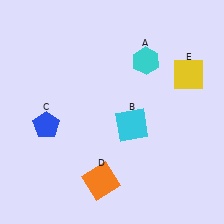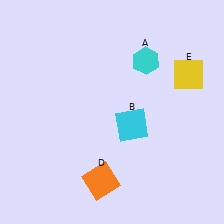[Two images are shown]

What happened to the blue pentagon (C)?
The blue pentagon (C) was removed in Image 2. It was in the bottom-left area of Image 1.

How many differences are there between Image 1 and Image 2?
There is 1 difference between the two images.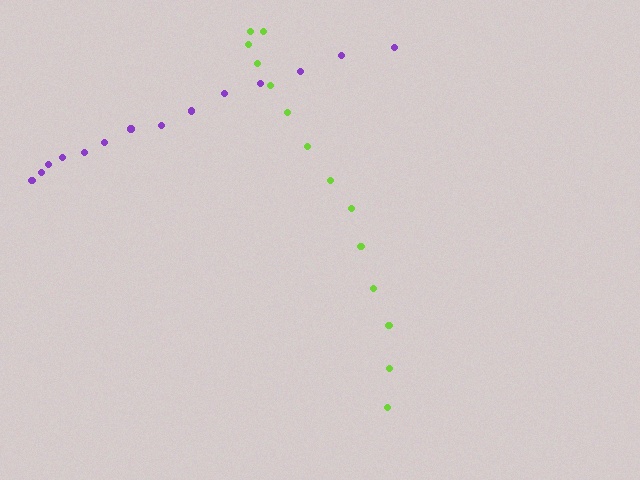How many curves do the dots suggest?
There are 2 distinct paths.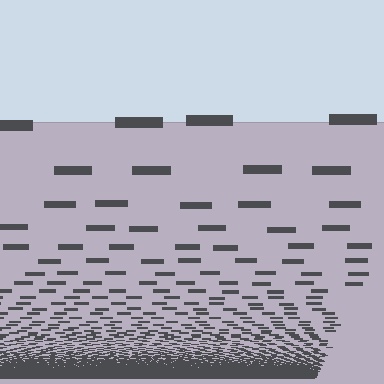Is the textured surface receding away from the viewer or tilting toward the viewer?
The surface appears to tilt toward the viewer. Texture elements get larger and sparser toward the top.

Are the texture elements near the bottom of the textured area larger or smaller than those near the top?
Smaller. The gradient is inverted — elements near the bottom are smaller and denser.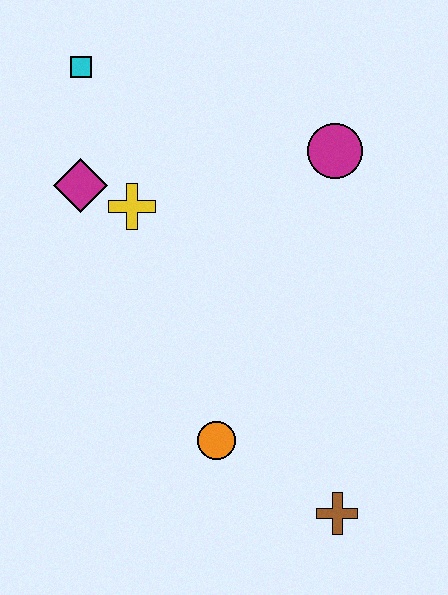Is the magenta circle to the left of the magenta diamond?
No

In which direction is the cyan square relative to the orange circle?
The cyan square is above the orange circle.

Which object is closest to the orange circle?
The brown cross is closest to the orange circle.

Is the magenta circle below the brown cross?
No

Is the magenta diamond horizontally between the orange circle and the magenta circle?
No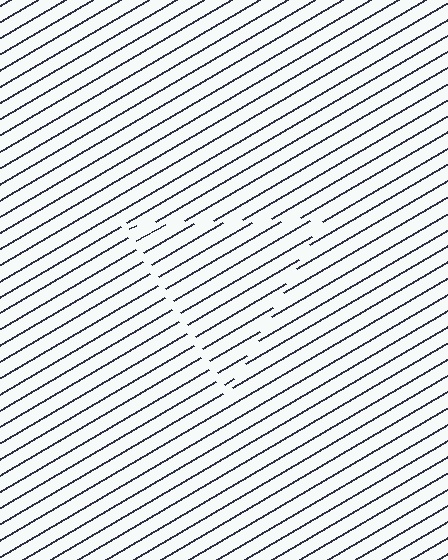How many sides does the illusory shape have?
3 sides — the line-ends trace a triangle.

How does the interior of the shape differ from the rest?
The interior of the shape contains the same grating, shifted by half a period — the contour is defined by the phase discontinuity where line-ends from the inner and outer gratings abut.